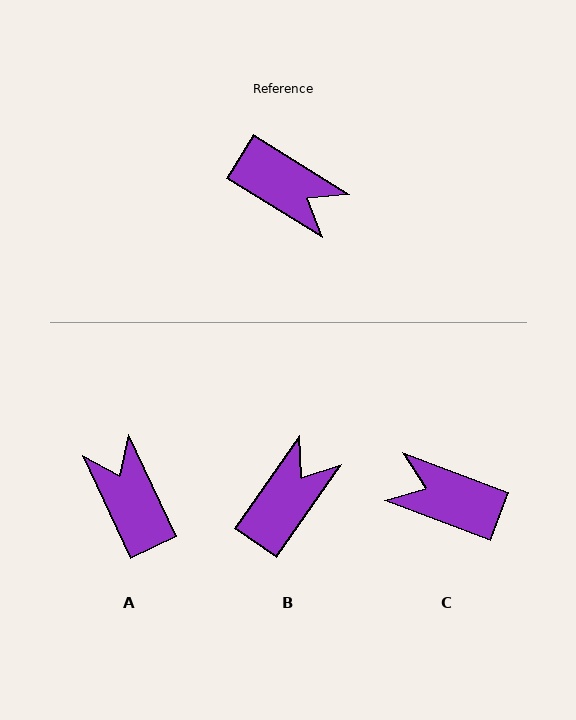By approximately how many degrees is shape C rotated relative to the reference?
Approximately 169 degrees clockwise.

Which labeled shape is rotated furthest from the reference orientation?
C, about 169 degrees away.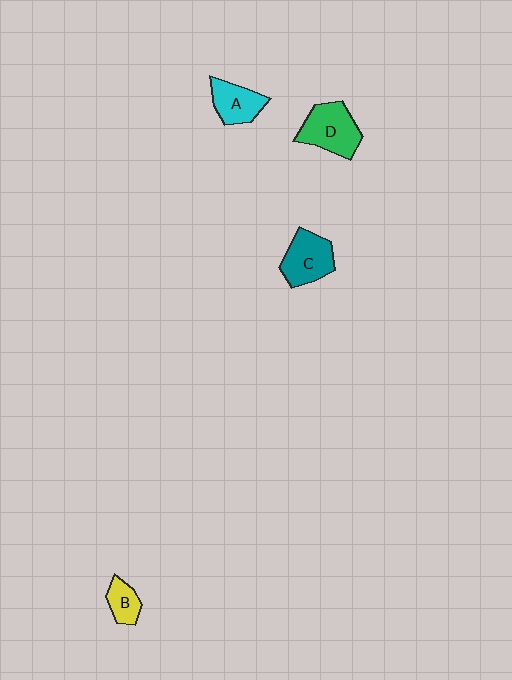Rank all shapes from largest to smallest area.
From largest to smallest: D (green), C (teal), A (cyan), B (yellow).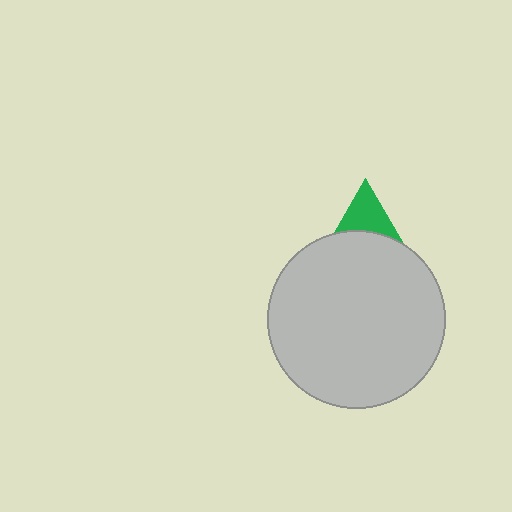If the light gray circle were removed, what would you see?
You would see the complete green triangle.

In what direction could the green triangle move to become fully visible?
The green triangle could move up. That would shift it out from behind the light gray circle entirely.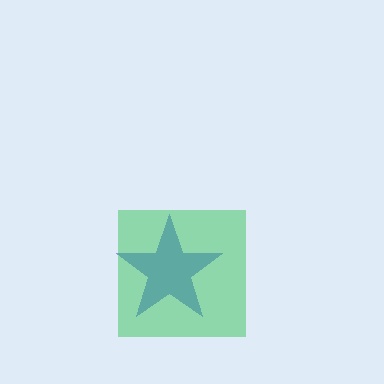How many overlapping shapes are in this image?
There are 2 overlapping shapes in the image.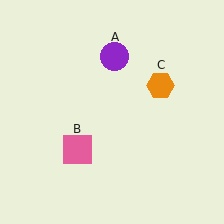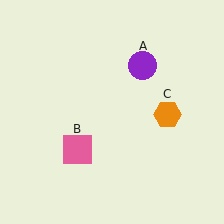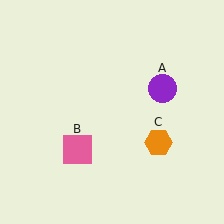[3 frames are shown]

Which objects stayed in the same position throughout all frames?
Pink square (object B) remained stationary.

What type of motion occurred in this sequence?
The purple circle (object A), orange hexagon (object C) rotated clockwise around the center of the scene.